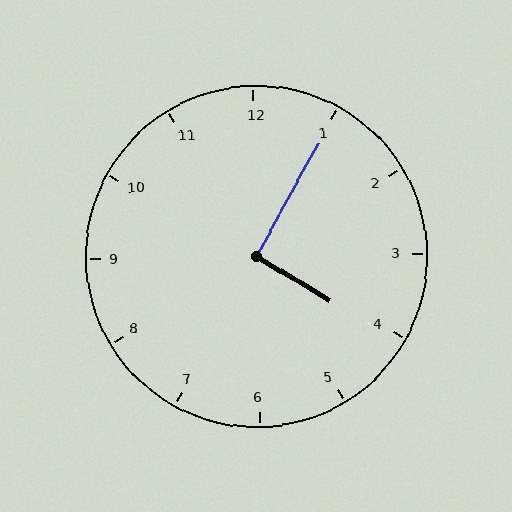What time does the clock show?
4:05.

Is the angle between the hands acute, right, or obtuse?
It is right.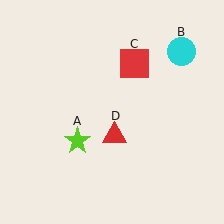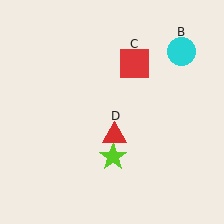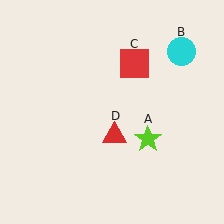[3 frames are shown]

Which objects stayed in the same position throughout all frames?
Cyan circle (object B) and red square (object C) and red triangle (object D) remained stationary.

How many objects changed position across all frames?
1 object changed position: lime star (object A).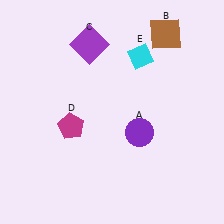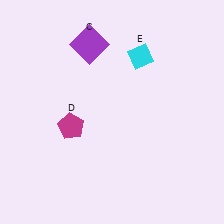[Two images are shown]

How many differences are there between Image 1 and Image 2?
There are 2 differences between the two images.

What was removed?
The purple circle (A), the brown square (B) were removed in Image 2.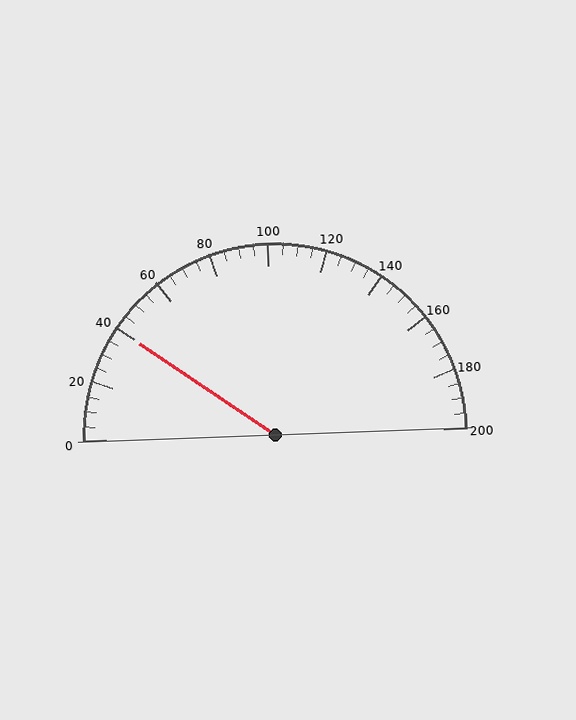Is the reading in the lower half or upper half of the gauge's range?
The reading is in the lower half of the range (0 to 200).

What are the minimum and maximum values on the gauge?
The gauge ranges from 0 to 200.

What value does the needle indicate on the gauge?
The needle indicates approximately 40.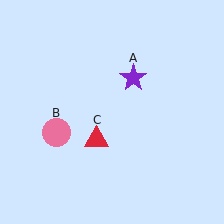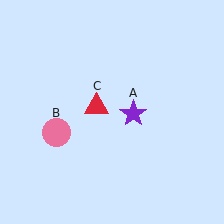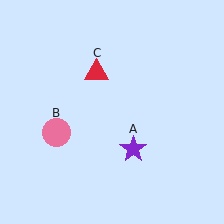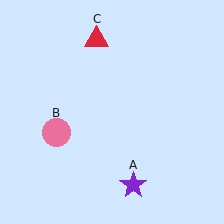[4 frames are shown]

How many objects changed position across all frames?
2 objects changed position: purple star (object A), red triangle (object C).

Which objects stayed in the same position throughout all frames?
Pink circle (object B) remained stationary.